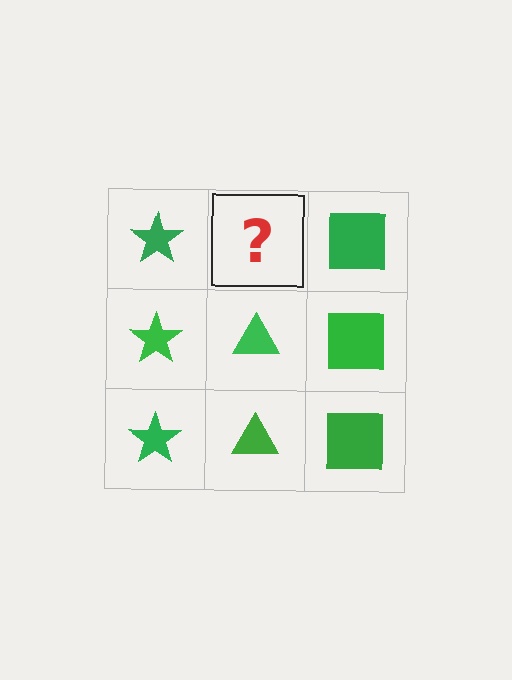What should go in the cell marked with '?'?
The missing cell should contain a green triangle.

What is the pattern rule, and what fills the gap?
The rule is that each column has a consistent shape. The gap should be filled with a green triangle.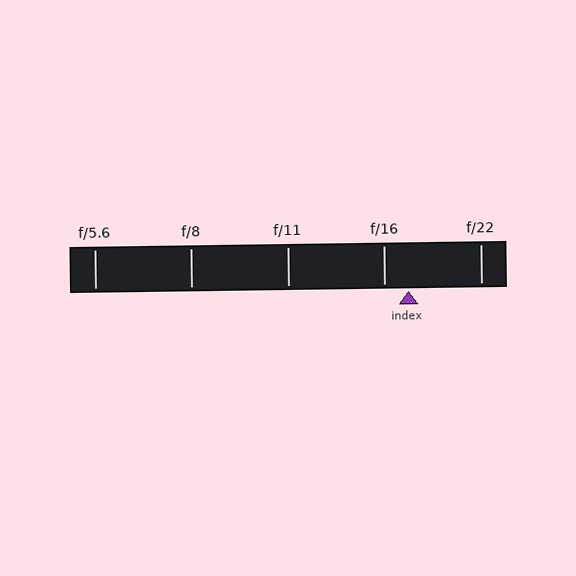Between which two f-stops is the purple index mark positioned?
The index mark is between f/16 and f/22.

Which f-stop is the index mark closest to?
The index mark is closest to f/16.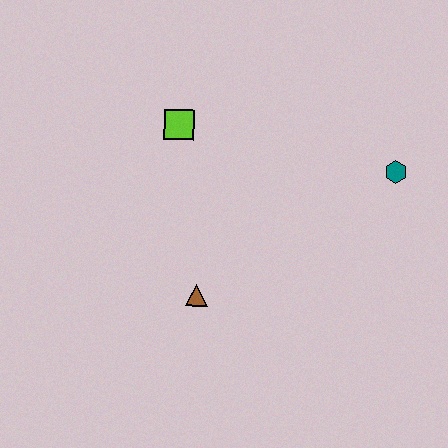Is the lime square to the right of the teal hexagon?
No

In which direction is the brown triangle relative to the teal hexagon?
The brown triangle is to the left of the teal hexagon.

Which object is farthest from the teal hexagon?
The brown triangle is farthest from the teal hexagon.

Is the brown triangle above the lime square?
No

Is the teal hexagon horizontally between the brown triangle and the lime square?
No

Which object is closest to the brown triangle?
The lime square is closest to the brown triangle.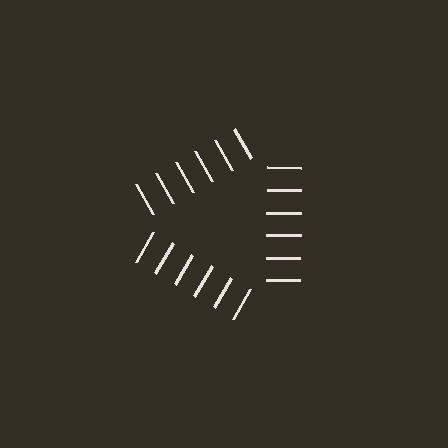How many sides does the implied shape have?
3 sides — the line-ends trace a triangle.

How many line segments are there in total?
18 — 6 along each of the 3 edges.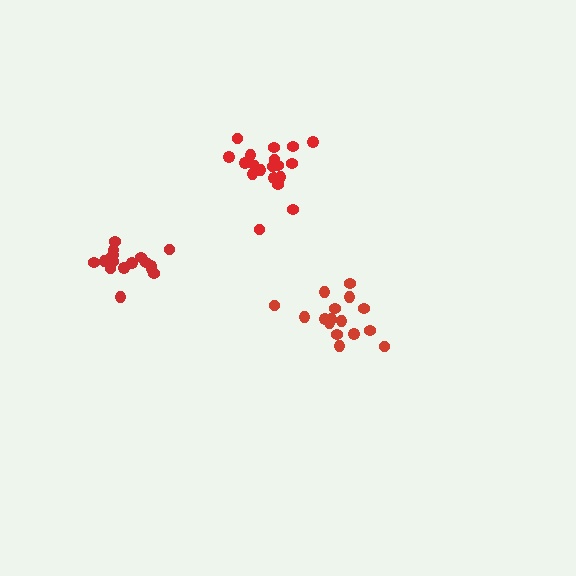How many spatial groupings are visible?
There are 3 spatial groupings.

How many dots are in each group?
Group 1: 17 dots, Group 2: 16 dots, Group 3: 19 dots (52 total).